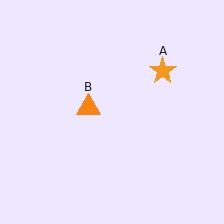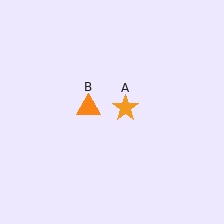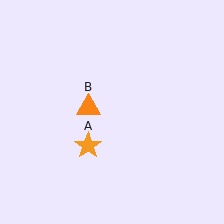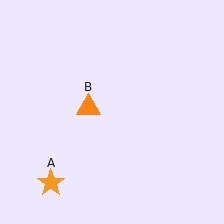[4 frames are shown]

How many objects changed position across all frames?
1 object changed position: orange star (object A).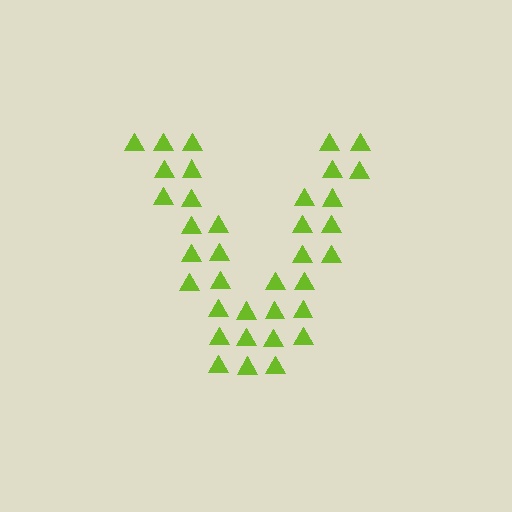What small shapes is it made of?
It is made of small triangles.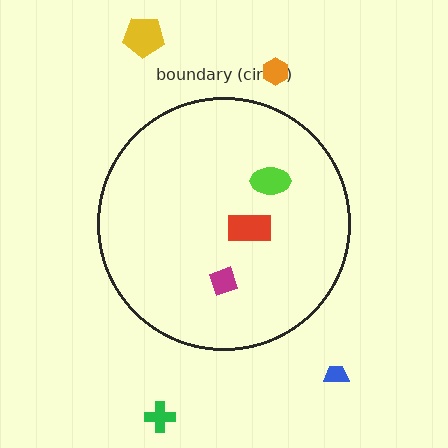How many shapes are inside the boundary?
3 inside, 4 outside.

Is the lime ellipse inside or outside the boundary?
Inside.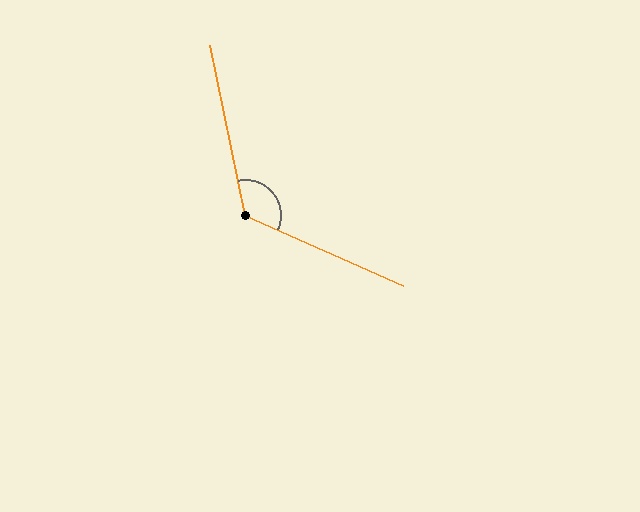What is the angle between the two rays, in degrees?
Approximately 126 degrees.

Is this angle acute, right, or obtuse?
It is obtuse.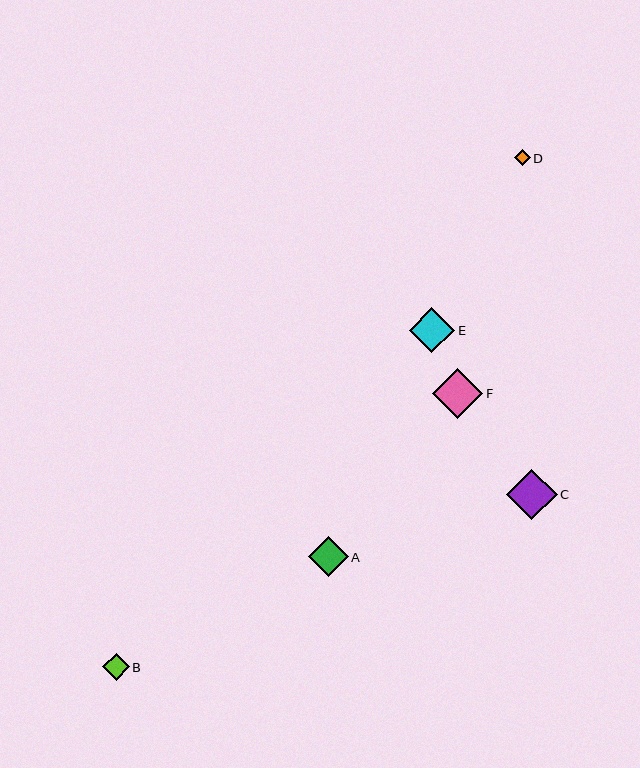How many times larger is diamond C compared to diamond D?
Diamond C is approximately 3.2 times the size of diamond D.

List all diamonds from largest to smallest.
From largest to smallest: C, F, E, A, B, D.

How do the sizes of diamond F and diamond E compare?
Diamond F and diamond E are approximately the same size.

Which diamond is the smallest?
Diamond D is the smallest with a size of approximately 16 pixels.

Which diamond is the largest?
Diamond C is the largest with a size of approximately 51 pixels.